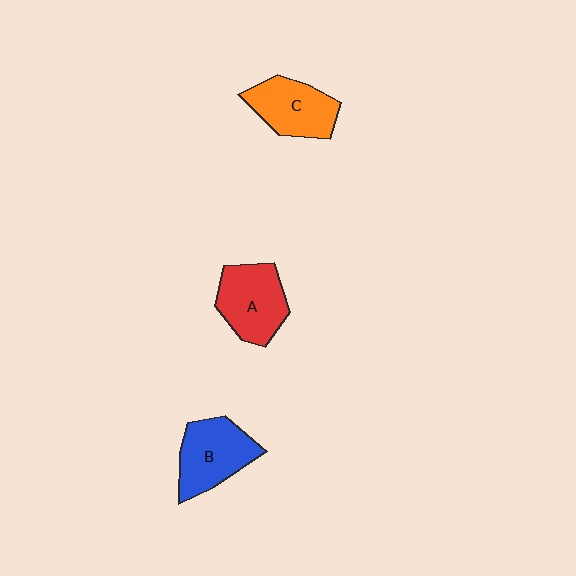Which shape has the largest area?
Shape B (blue).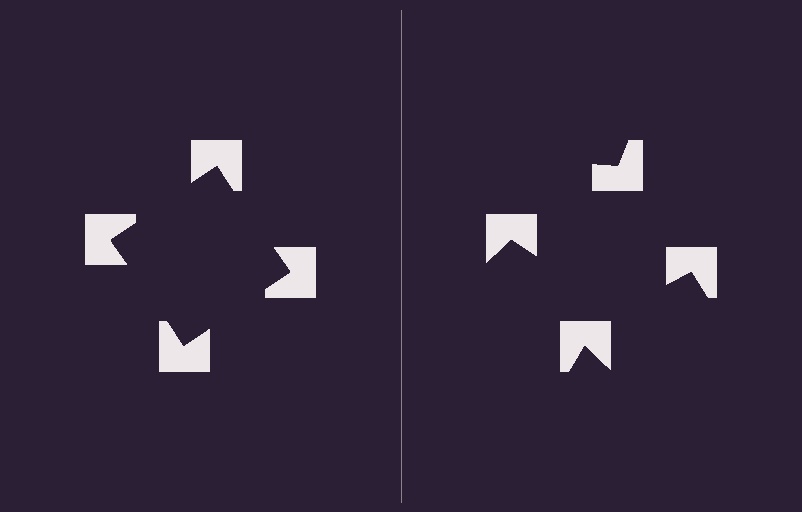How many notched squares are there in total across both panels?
8 — 4 on each side.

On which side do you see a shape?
An illusory square appears on the left side. On the right side the wedge cuts are rotated, so no coherent shape forms.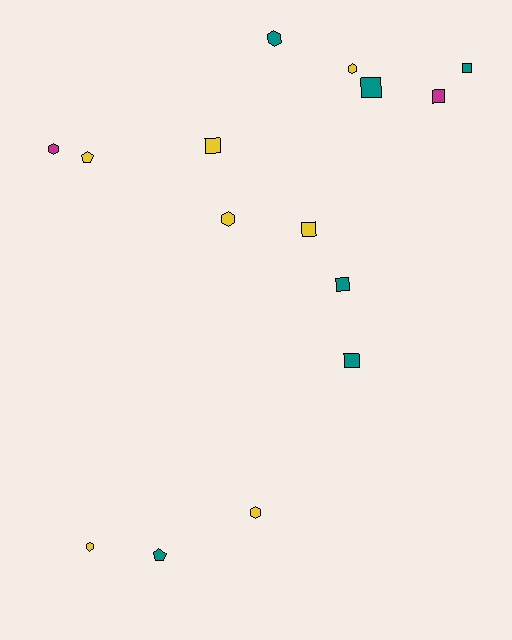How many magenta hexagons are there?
There is 1 magenta hexagon.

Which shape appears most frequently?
Square, with 7 objects.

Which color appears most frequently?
Yellow, with 7 objects.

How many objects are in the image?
There are 15 objects.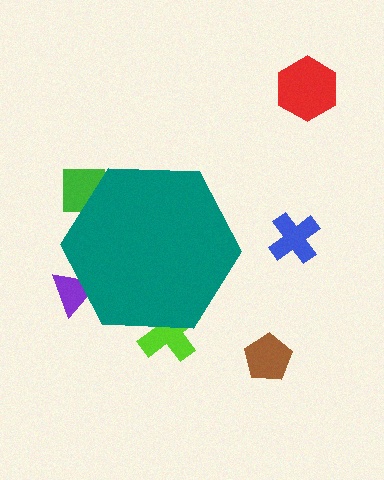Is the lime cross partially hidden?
Yes, the lime cross is partially hidden behind the teal hexagon.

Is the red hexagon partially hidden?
No, the red hexagon is fully visible.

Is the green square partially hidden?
Yes, the green square is partially hidden behind the teal hexagon.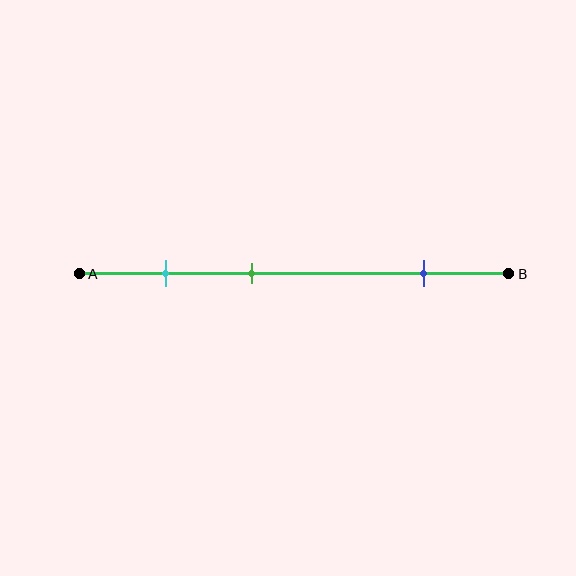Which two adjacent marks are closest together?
The cyan and green marks are the closest adjacent pair.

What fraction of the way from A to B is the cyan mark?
The cyan mark is approximately 20% (0.2) of the way from A to B.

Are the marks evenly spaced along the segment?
No, the marks are not evenly spaced.